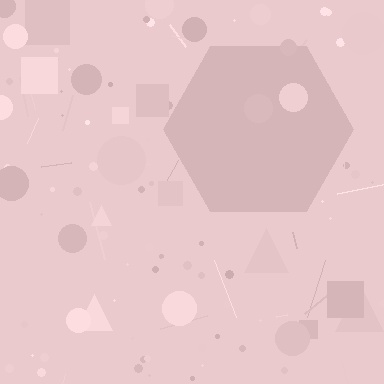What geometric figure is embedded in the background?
A hexagon is embedded in the background.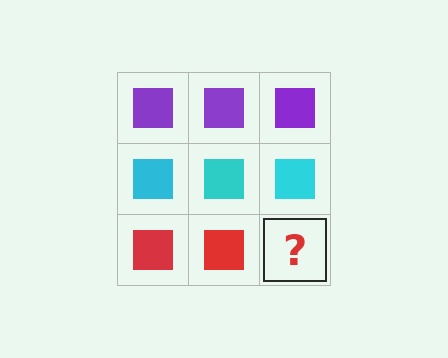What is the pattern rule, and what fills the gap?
The rule is that each row has a consistent color. The gap should be filled with a red square.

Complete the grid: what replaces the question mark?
The question mark should be replaced with a red square.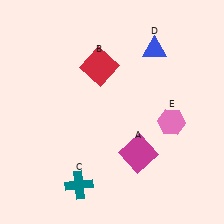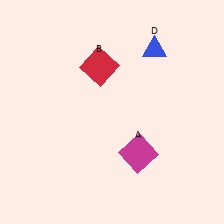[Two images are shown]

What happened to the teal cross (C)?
The teal cross (C) was removed in Image 2. It was in the bottom-left area of Image 1.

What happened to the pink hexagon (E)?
The pink hexagon (E) was removed in Image 2. It was in the bottom-right area of Image 1.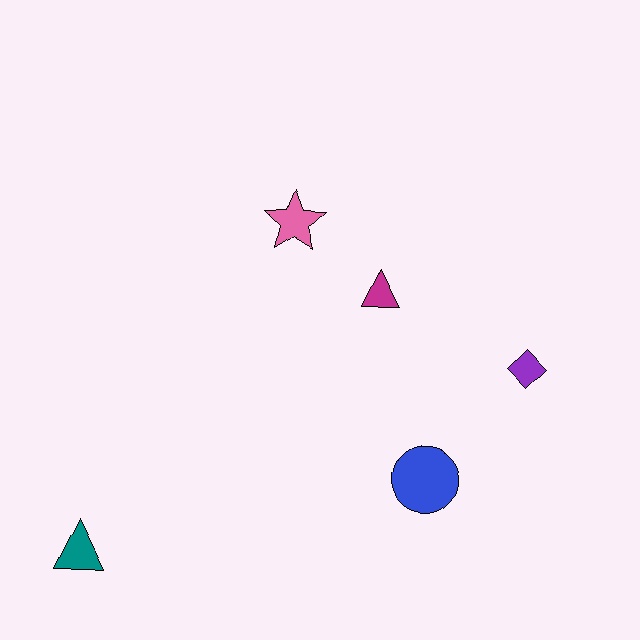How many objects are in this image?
There are 5 objects.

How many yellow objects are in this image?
There are no yellow objects.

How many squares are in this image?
There are no squares.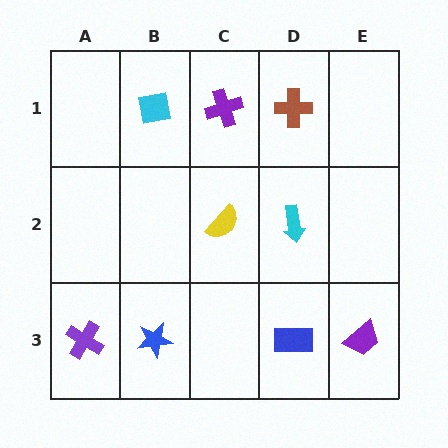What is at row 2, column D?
A cyan arrow.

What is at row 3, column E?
A purple trapezoid.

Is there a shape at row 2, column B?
No, that cell is empty.